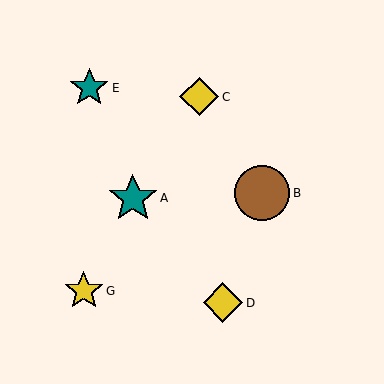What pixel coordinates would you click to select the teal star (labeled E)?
Click at (89, 88) to select the teal star E.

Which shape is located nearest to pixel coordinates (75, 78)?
The teal star (labeled E) at (89, 88) is nearest to that location.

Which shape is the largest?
The brown circle (labeled B) is the largest.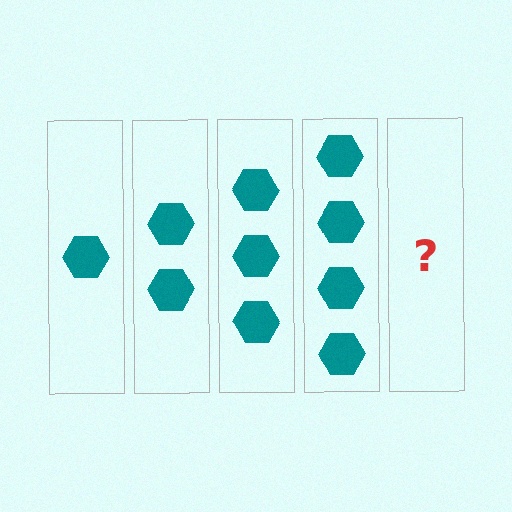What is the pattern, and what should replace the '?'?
The pattern is that each step adds one more hexagon. The '?' should be 5 hexagons.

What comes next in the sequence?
The next element should be 5 hexagons.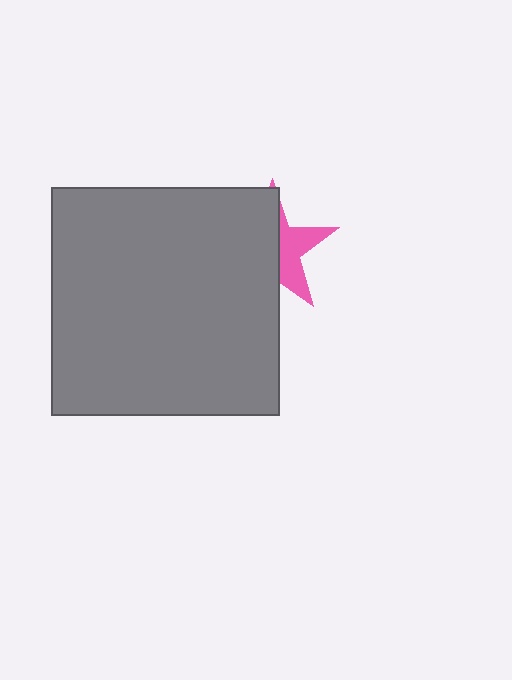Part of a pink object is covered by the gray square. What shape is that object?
It is a star.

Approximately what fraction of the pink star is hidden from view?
Roughly 61% of the pink star is hidden behind the gray square.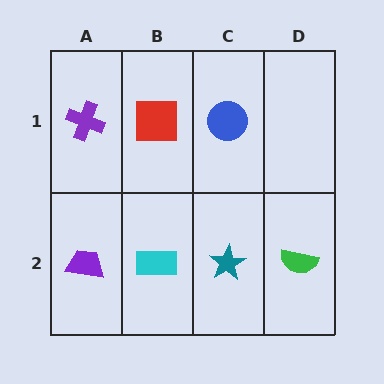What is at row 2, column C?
A teal star.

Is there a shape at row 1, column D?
No, that cell is empty.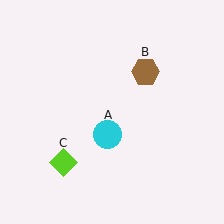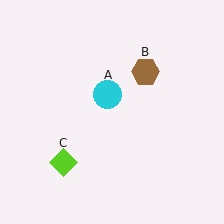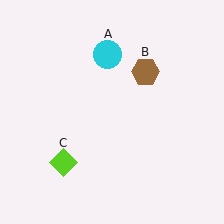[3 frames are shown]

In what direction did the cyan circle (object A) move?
The cyan circle (object A) moved up.